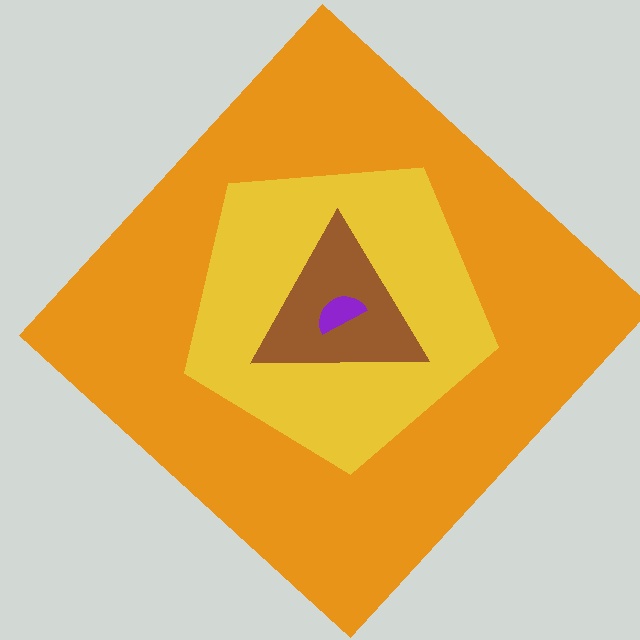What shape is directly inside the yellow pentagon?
The brown triangle.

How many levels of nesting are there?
4.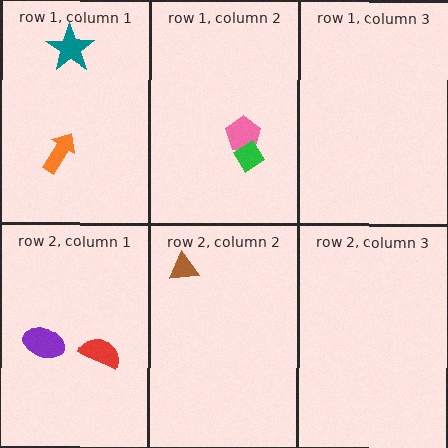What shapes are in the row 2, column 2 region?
The brown triangle.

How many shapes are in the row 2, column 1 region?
2.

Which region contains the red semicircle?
The row 2, column 1 region.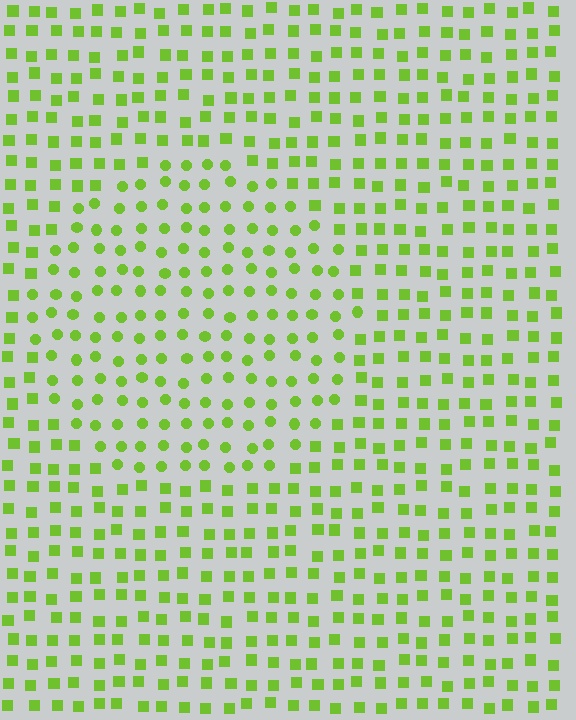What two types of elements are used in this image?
The image uses circles inside the circle region and squares outside it.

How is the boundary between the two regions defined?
The boundary is defined by a change in element shape: circles inside vs. squares outside. All elements share the same color and spacing.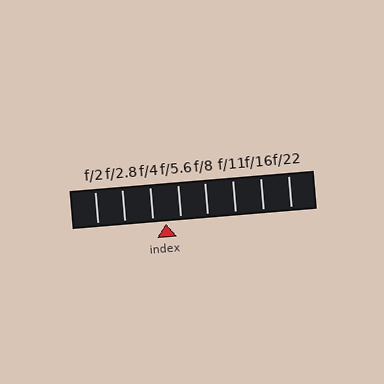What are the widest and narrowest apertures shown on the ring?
The widest aperture shown is f/2 and the narrowest is f/22.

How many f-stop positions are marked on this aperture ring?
There are 8 f-stop positions marked.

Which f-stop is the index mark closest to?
The index mark is closest to f/4.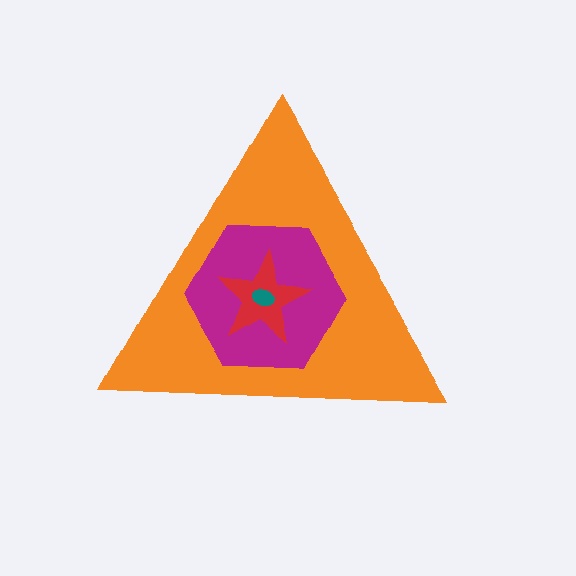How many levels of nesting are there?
4.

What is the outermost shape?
The orange triangle.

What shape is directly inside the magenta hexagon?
The red star.